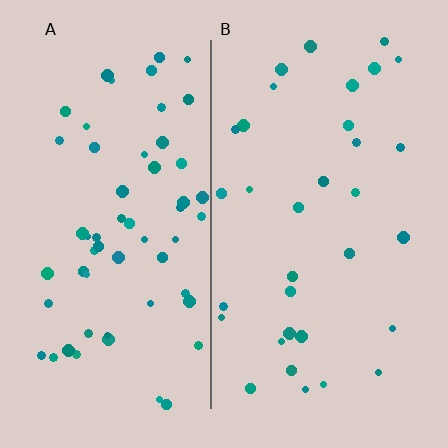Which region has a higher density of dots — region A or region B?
A (the left).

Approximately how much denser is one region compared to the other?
Approximately 1.8× — region A over region B.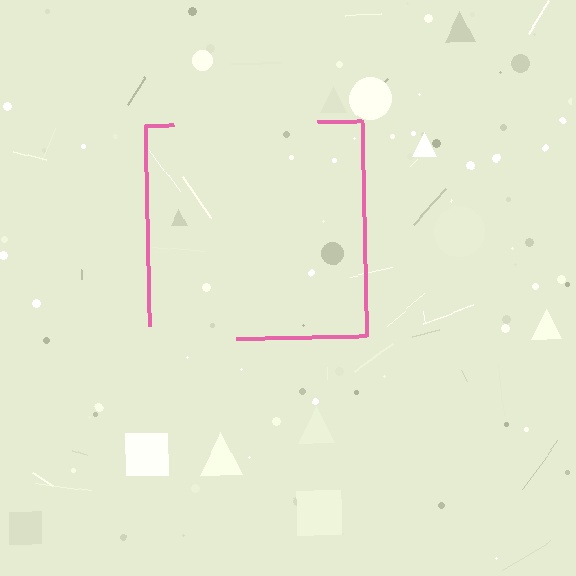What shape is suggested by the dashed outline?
The dashed outline suggests a square.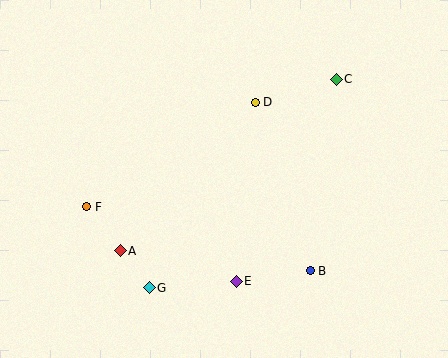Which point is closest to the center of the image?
Point D at (255, 102) is closest to the center.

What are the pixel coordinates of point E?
Point E is at (236, 282).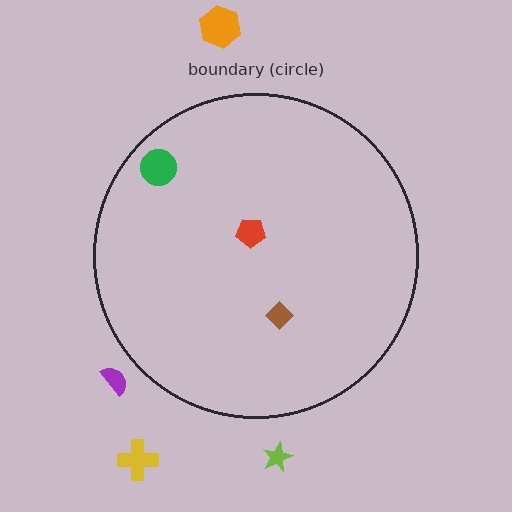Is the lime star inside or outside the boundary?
Outside.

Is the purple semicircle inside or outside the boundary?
Outside.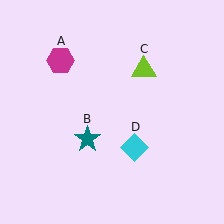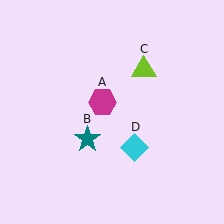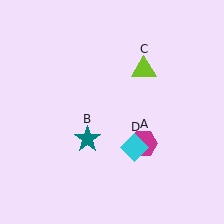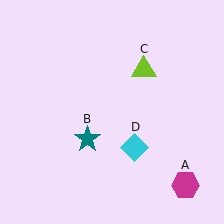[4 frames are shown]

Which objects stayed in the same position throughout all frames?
Teal star (object B) and lime triangle (object C) and cyan diamond (object D) remained stationary.